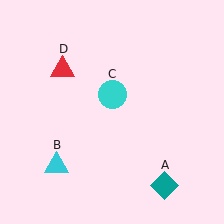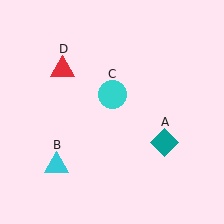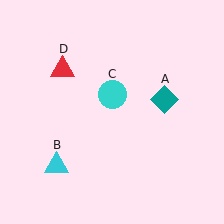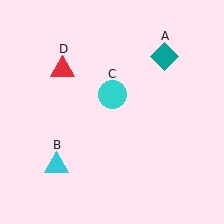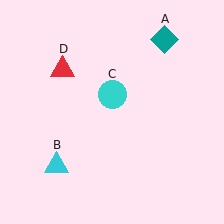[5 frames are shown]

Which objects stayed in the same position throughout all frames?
Cyan triangle (object B) and cyan circle (object C) and red triangle (object D) remained stationary.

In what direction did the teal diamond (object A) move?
The teal diamond (object A) moved up.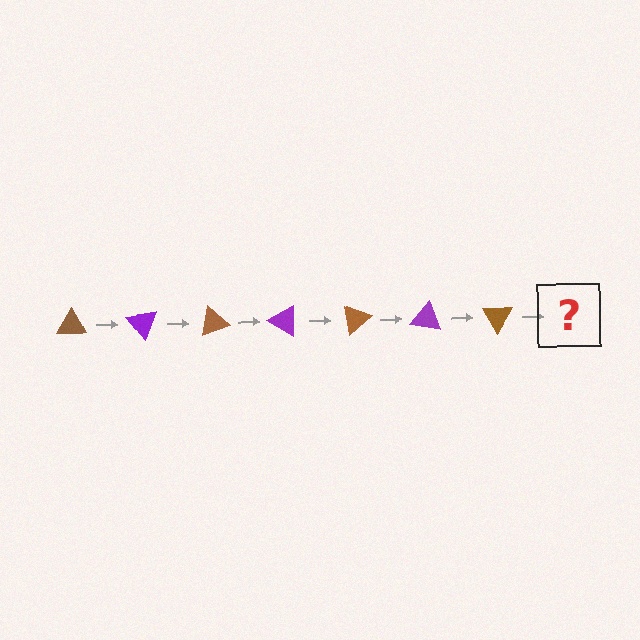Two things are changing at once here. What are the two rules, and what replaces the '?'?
The two rules are that it rotates 50 degrees each step and the color cycles through brown and purple. The '?' should be a purple triangle, rotated 350 degrees from the start.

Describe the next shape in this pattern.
It should be a purple triangle, rotated 350 degrees from the start.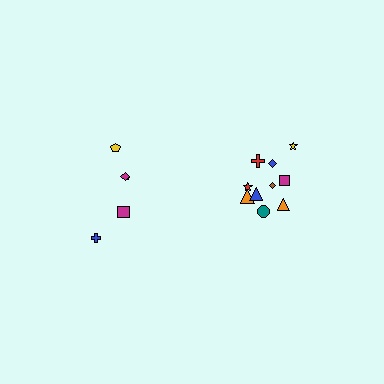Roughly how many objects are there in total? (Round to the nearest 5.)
Roughly 15 objects in total.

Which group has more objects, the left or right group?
The right group.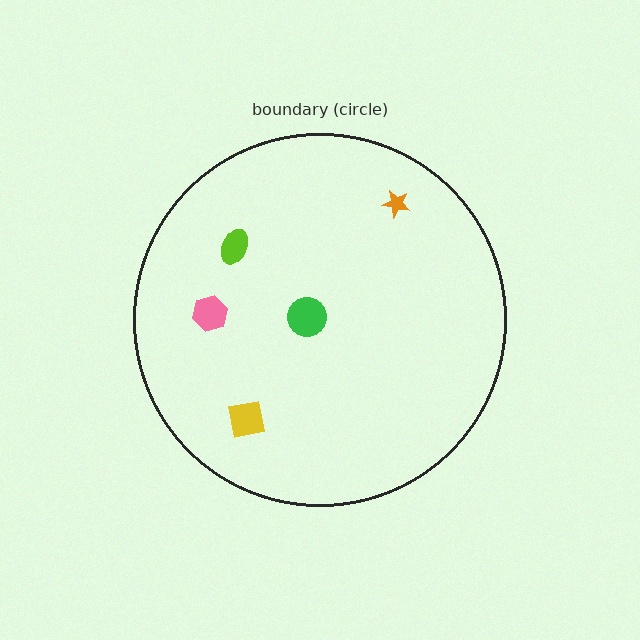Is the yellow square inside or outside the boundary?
Inside.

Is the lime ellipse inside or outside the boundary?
Inside.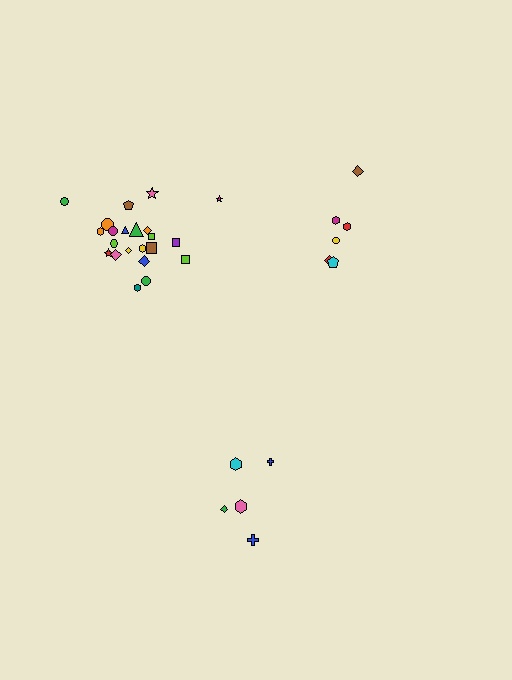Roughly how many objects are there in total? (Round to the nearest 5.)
Roughly 35 objects in total.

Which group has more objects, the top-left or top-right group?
The top-left group.